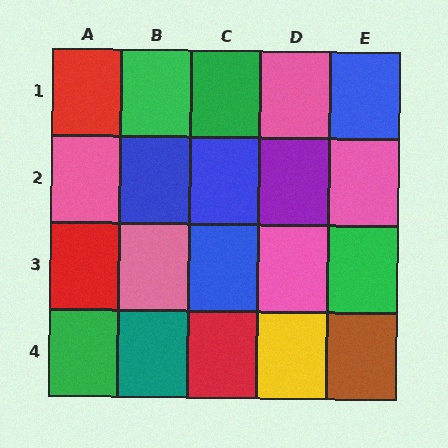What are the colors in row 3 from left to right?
Red, pink, blue, pink, green.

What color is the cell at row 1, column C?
Green.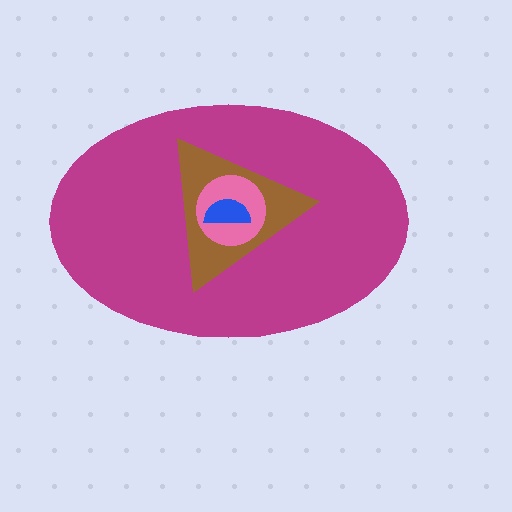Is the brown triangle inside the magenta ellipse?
Yes.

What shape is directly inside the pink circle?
The blue semicircle.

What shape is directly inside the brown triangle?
The pink circle.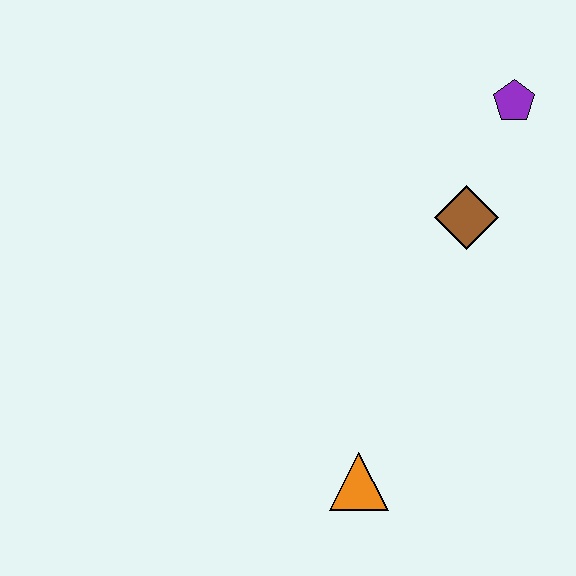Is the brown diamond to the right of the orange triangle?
Yes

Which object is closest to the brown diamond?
The purple pentagon is closest to the brown diamond.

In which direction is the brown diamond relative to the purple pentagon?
The brown diamond is below the purple pentagon.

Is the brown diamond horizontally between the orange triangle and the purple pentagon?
Yes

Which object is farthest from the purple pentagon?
The orange triangle is farthest from the purple pentagon.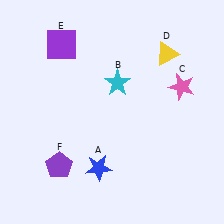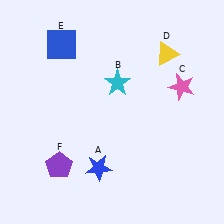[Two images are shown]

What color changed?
The square (E) changed from purple in Image 1 to blue in Image 2.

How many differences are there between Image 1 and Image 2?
There is 1 difference between the two images.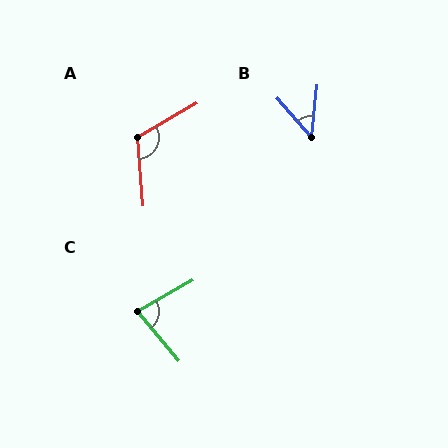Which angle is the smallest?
B, at approximately 47 degrees.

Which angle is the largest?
A, at approximately 115 degrees.